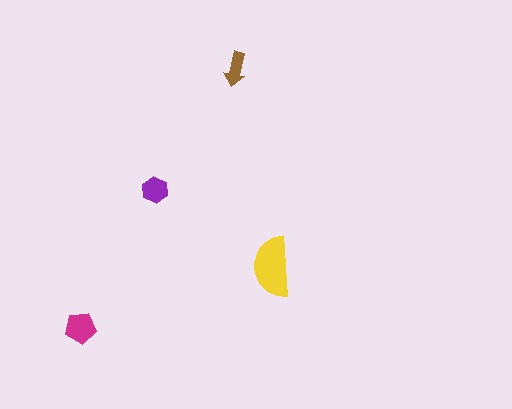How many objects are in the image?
There are 4 objects in the image.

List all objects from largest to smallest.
The yellow semicircle, the magenta pentagon, the purple hexagon, the brown arrow.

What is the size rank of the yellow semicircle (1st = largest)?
1st.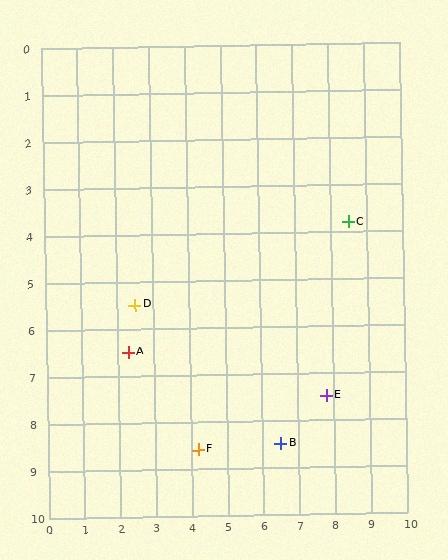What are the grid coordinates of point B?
Point B is at approximately (6.5, 8.5).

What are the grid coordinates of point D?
Point D is at approximately (2.5, 5.5).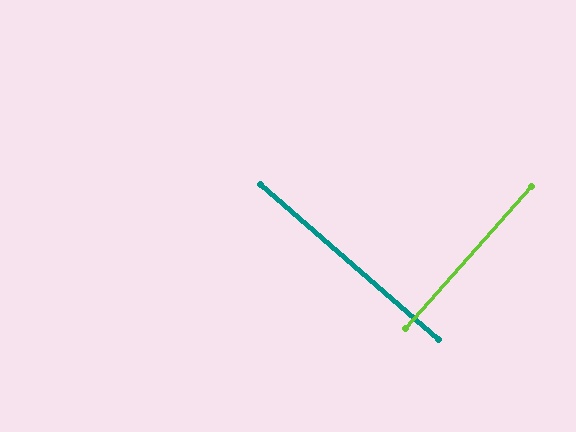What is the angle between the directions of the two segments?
Approximately 89 degrees.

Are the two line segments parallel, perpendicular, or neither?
Perpendicular — they meet at approximately 89°.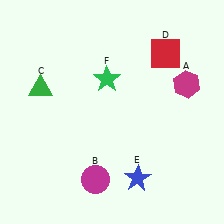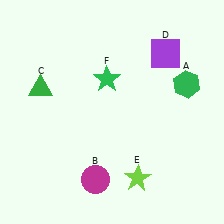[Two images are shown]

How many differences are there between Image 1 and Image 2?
There are 3 differences between the two images.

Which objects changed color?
A changed from magenta to green. D changed from red to purple. E changed from blue to lime.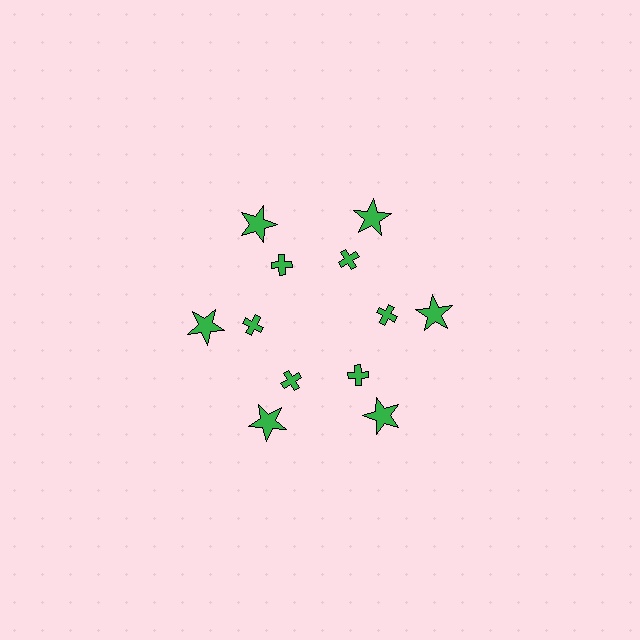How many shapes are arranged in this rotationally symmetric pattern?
There are 12 shapes, arranged in 6 groups of 2.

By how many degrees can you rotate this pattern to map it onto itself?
The pattern maps onto itself every 60 degrees of rotation.